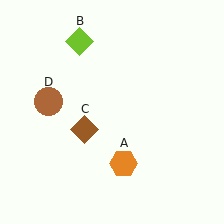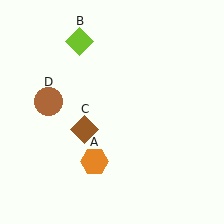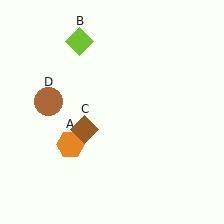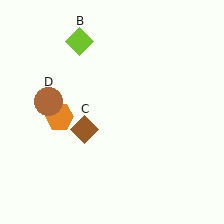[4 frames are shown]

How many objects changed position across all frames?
1 object changed position: orange hexagon (object A).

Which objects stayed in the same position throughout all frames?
Lime diamond (object B) and brown diamond (object C) and brown circle (object D) remained stationary.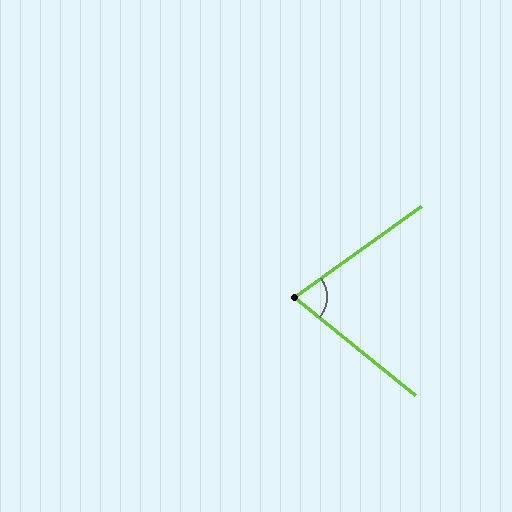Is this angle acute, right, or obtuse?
It is acute.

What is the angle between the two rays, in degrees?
Approximately 75 degrees.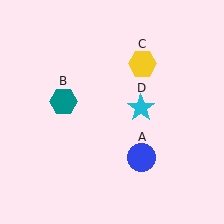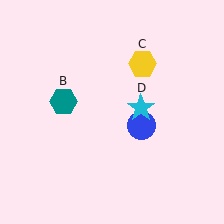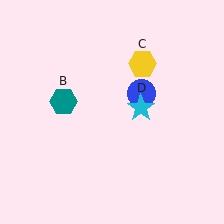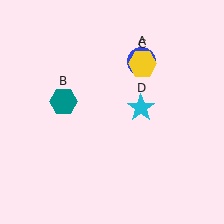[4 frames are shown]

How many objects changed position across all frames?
1 object changed position: blue circle (object A).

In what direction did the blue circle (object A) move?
The blue circle (object A) moved up.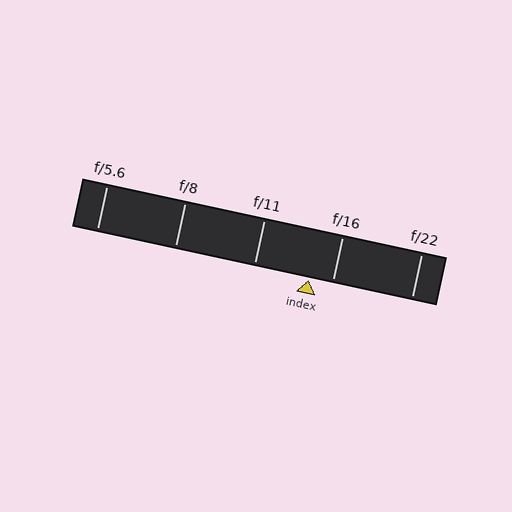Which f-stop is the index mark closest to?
The index mark is closest to f/16.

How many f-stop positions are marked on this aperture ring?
There are 5 f-stop positions marked.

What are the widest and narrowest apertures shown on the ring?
The widest aperture shown is f/5.6 and the narrowest is f/22.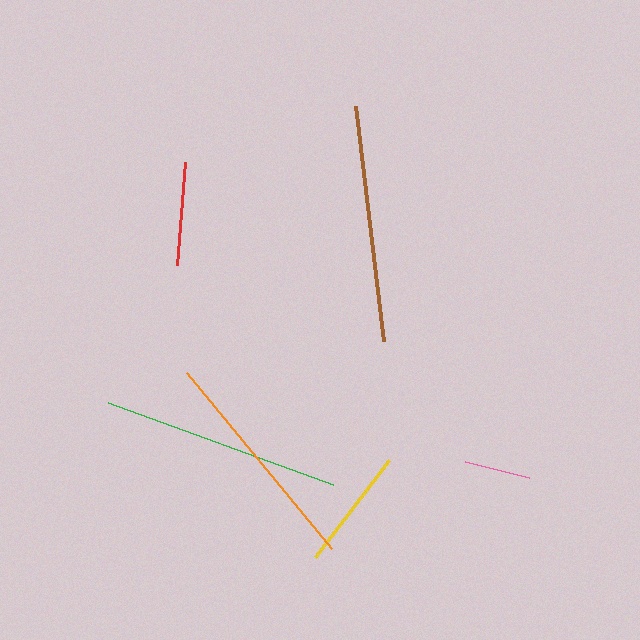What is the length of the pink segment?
The pink segment is approximately 66 pixels long.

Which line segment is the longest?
The green line is the longest at approximately 240 pixels.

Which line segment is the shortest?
The pink line is the shortest at approximately 66 pixels.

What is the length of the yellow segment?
The yellow segment is approximately 122 pixels long.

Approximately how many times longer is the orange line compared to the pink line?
The orange line is approximately 3.5 times the length of the pink line.